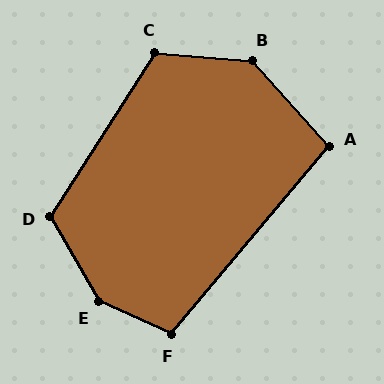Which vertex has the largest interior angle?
E, at approximately 144 degrees.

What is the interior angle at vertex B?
Approximately 137 degrees (obtuse).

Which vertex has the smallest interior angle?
A, at approximately 98 degrees.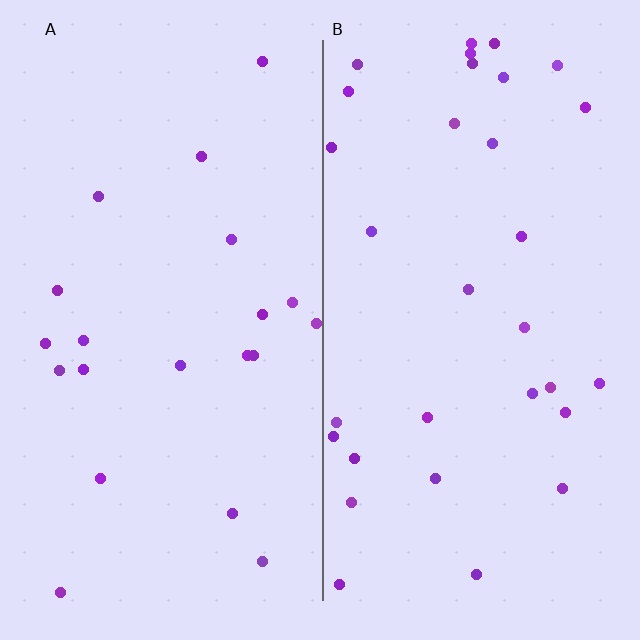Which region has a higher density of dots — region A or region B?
B (the right).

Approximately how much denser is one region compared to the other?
Approximately 1.6× — region B over region A.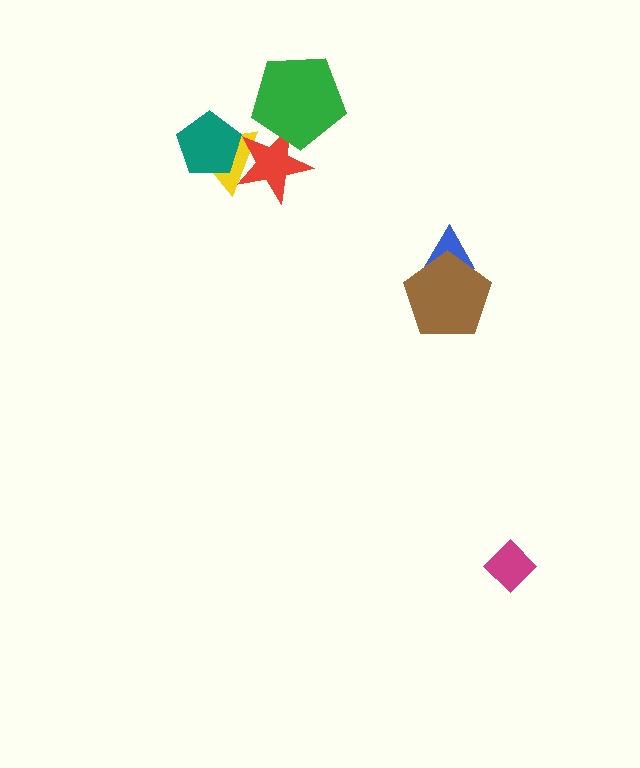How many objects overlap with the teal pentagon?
2 objects overlap with the teal pentagon.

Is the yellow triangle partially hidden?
Yes, it is partially covered by another shape.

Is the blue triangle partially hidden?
Yes, it is partially covered by another shape.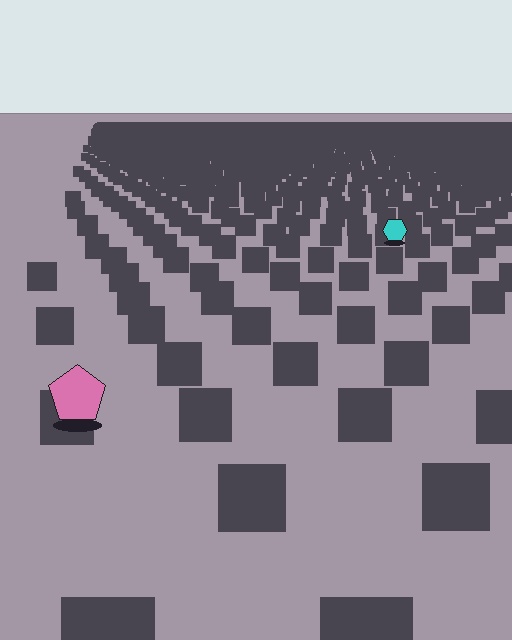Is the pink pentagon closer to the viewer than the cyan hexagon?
Yes. The pink pentagon is closer — you can tell from the texture gradient: the ground texture is coarser near it.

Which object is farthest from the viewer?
The cyan hexagon is farthest from the viewer. It appears smaller and the ground texture around it is denser.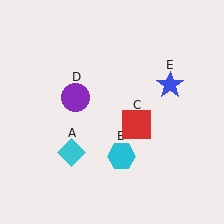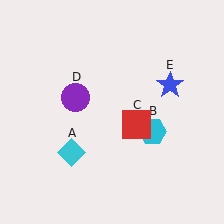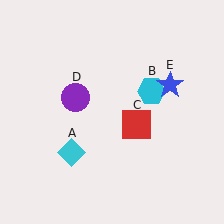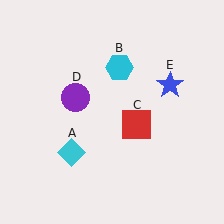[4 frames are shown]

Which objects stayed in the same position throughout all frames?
Cyan diamond (object A) and red square (object C) and purple circle (object D) and blue star (object E) remained stationary.